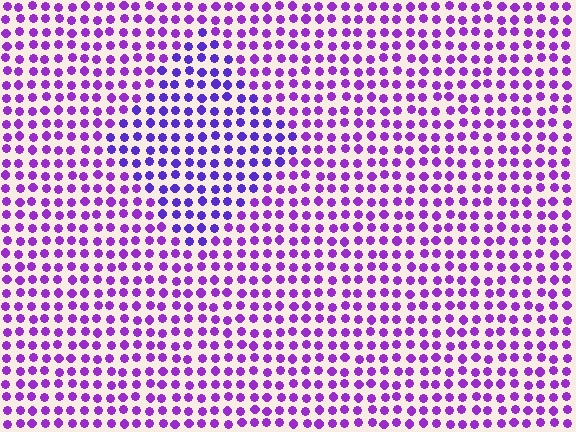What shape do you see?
I see a diamond.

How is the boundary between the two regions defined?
The boundary is defined purely by a slight shift in hue (about 25 degrees). Spacing, size, and orientation are identical on both sides.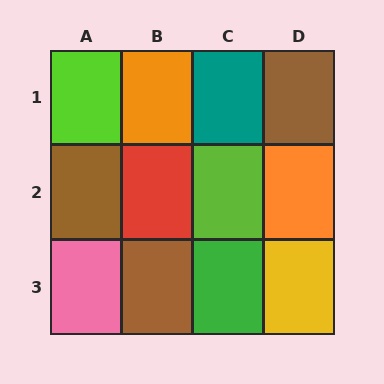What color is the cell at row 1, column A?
Lime.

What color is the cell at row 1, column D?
Brown.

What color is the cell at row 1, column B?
Orange.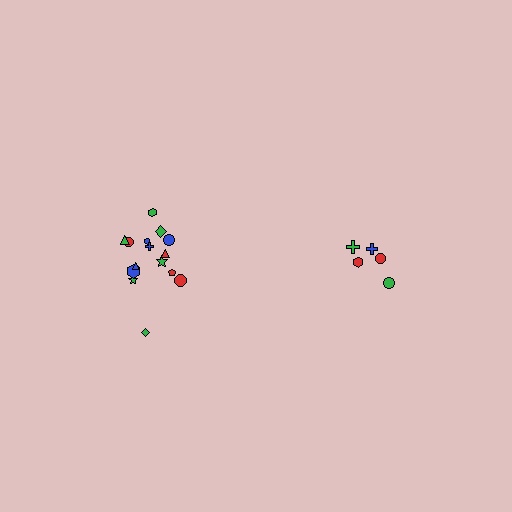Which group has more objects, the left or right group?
The left group.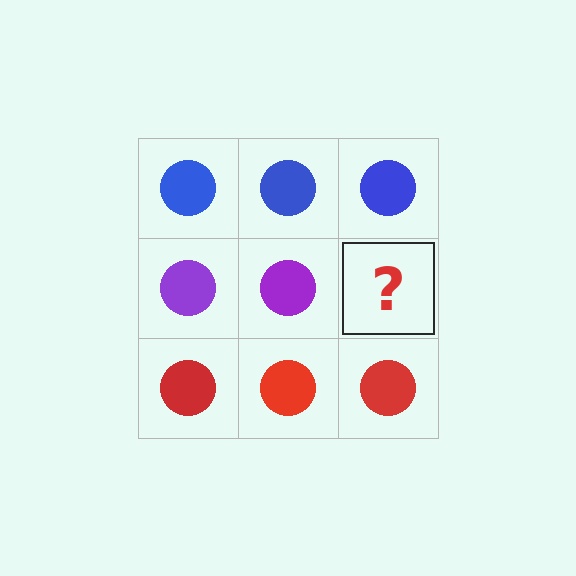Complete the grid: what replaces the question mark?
The question mark should be replaced with a purple circle.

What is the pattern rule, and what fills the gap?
The rule is that each row has a consistent color. The gap should be filled with a purple circle.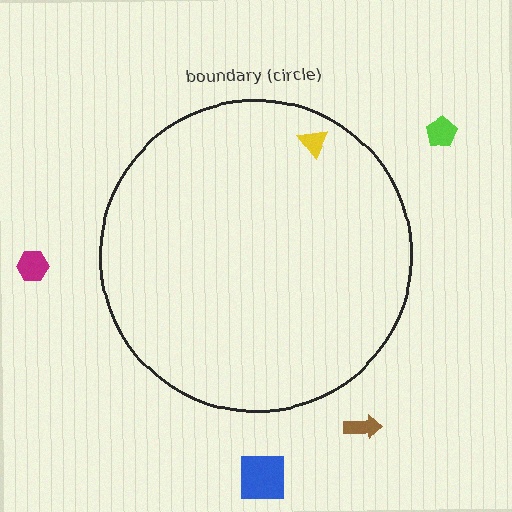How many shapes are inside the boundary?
1 inside, 4 outside.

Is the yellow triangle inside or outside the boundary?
Inside.